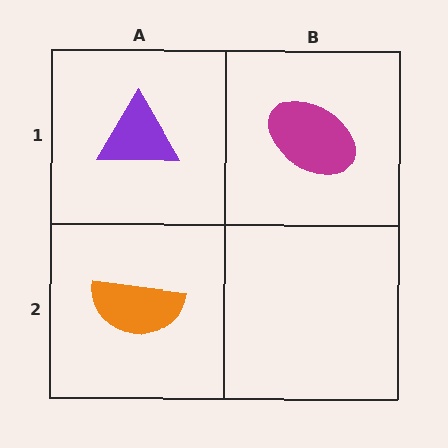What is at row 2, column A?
An orange semicircle.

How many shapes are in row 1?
2 shapes.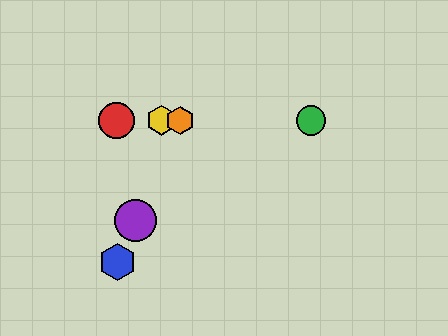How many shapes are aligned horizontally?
4 shapes (the red circle, the green circle, the yellow hexagon, the orange hexagon) are aligned horizontally.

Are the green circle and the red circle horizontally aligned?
Yes, both are at y≈120.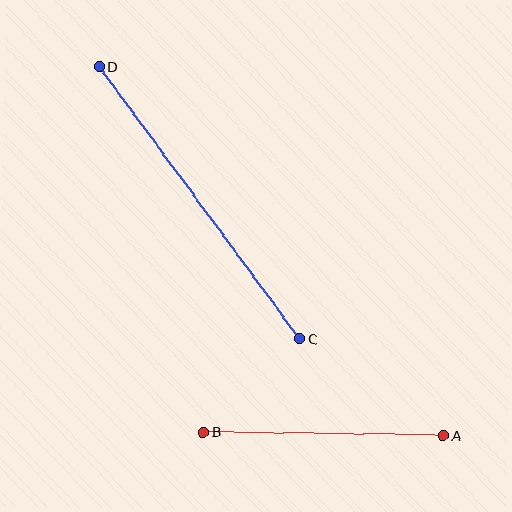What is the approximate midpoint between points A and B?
The midpoint is at approximately (323, 434) pixels.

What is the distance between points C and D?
The distance is approximately 338 pixels.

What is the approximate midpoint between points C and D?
The midpoint is at approximately (199, 203) pixels.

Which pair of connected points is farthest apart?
Points C and D are farthest apart.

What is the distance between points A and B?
The distance is approximately 240 pixels.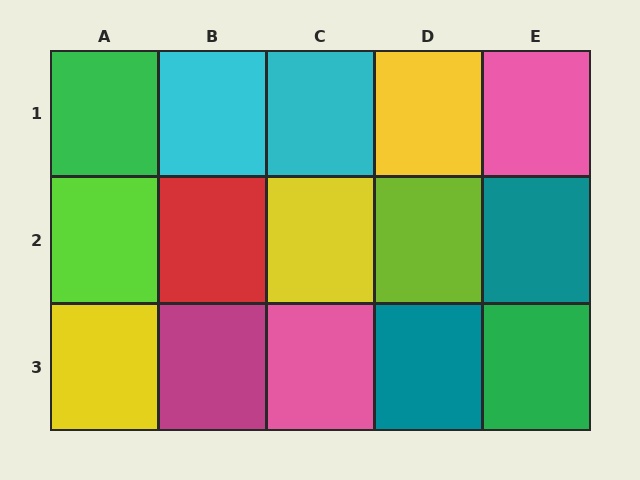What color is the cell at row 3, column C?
Pink.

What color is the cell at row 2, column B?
Red.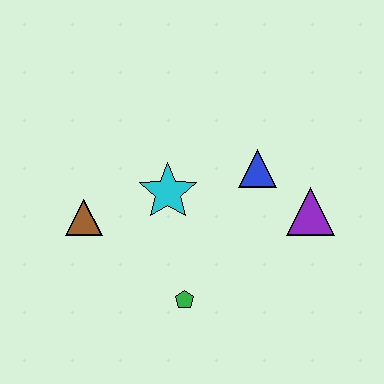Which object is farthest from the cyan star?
The purple triangle is farthest from the cyan star.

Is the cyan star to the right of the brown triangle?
Yes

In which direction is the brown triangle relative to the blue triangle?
The brown triangle is to the left of the blue triangle.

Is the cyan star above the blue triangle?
No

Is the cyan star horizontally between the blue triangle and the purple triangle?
No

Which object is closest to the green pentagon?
The cyan star is closest to the green pentagon.